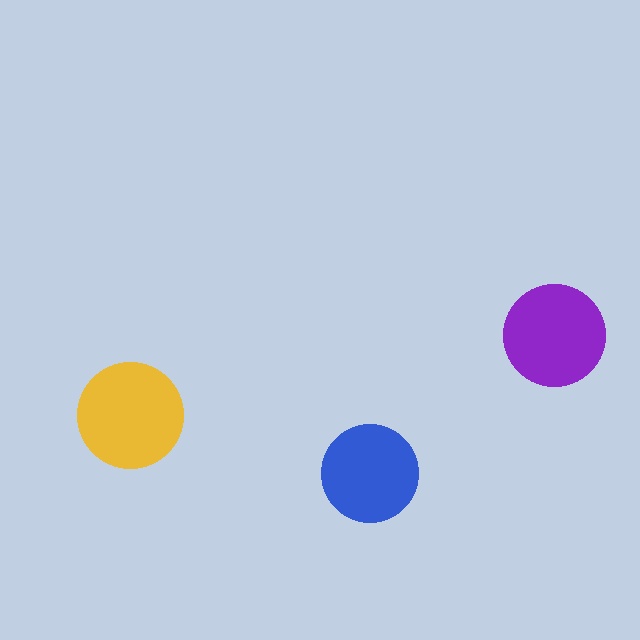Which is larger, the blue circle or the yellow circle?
The yellow one.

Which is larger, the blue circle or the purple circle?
The purple one.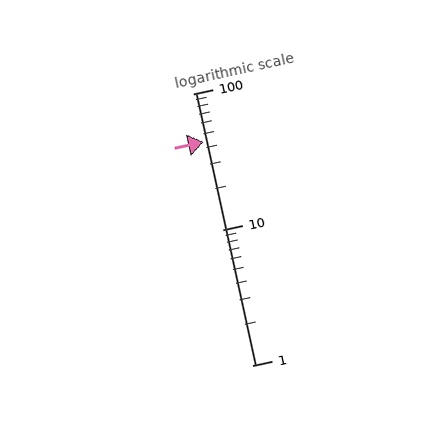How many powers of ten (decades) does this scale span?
The scale spans 2 decades, from 1 to 100.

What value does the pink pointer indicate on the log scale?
The pointer indicates approximately 44.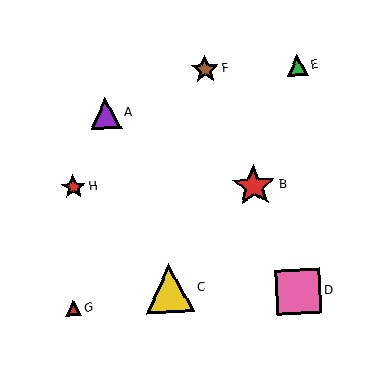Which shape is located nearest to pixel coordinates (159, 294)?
The yellow triangle (labeled C) at (170, 288) is nearest to that location.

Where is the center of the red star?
The center of the red star is at (74, 187).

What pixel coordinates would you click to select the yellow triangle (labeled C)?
Click at (170, 288) to select the yellow triangle C.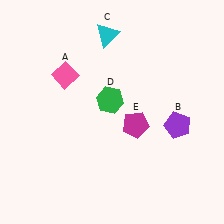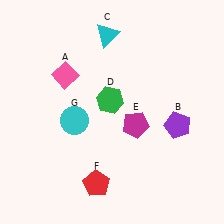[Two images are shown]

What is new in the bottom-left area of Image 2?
A cyan circle (G) was added in the bottom-left area of Image 2.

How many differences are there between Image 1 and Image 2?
There are 2 differences between the two images.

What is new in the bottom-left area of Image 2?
A red pentagon (F) was added in the bottom-left area of Image 2.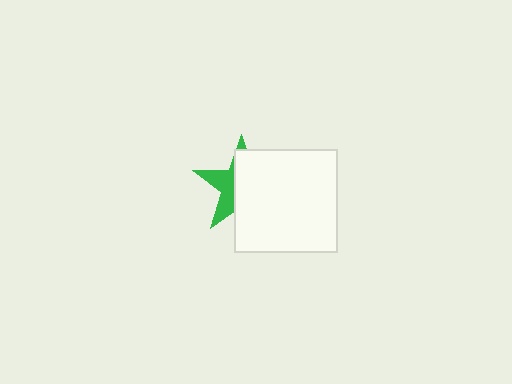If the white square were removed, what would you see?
You would see the complete green star.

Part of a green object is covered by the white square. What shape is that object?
It is a star.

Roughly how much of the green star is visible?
A small part of it is visible (roughly 37%).